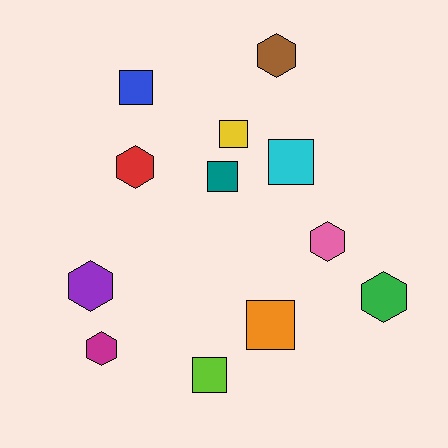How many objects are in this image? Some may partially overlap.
There are 12 objects.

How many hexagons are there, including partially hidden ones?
There are 6 hexagons.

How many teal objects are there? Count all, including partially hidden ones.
There is 1 teal object.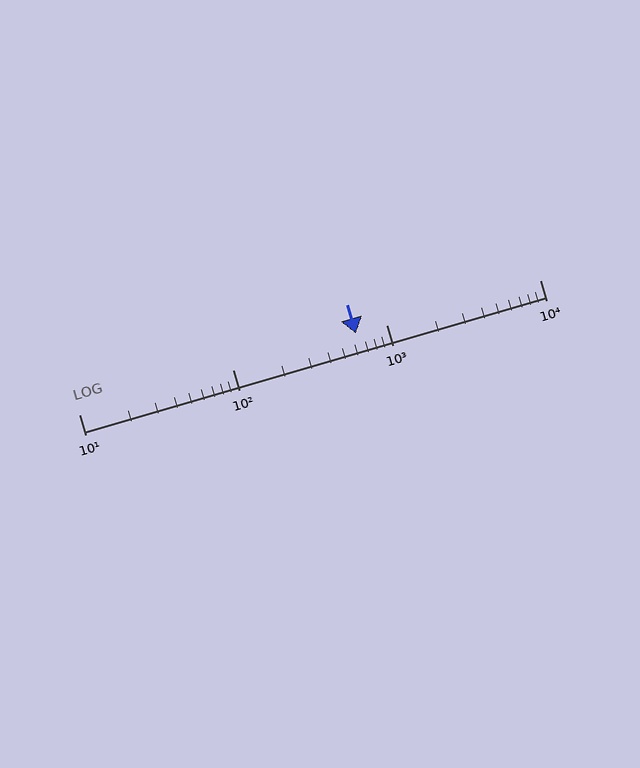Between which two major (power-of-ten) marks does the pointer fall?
The pointer is between 100 and 1000.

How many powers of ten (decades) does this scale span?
The scale spans 3 decades, from 10 to 10000.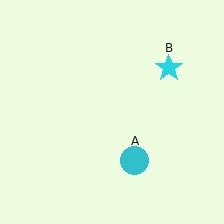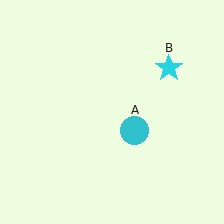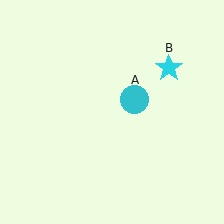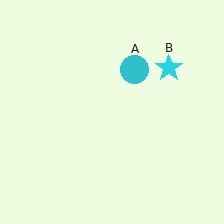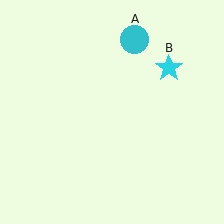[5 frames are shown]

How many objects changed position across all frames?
1 object changed position: cyan circle (object A).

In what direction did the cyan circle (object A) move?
The cyan circle (object A) moved up.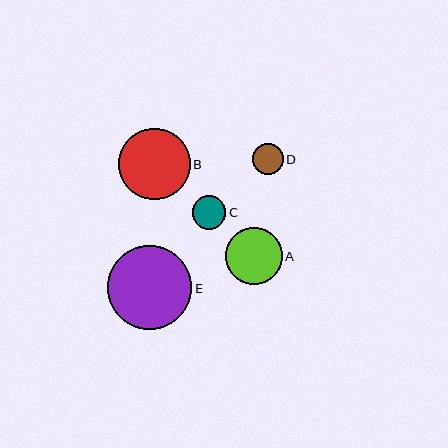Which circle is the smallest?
Circle D is the smallest with a size of approximately 31 pixels.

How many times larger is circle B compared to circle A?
Circle B is approximately 1.3 times the size of circle A.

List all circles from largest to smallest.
From largest to smallest: E, B, A, C, D.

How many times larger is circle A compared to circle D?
Circle A is approximately 1.8 times the size of circle D.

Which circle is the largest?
Circle E is the largest with a size of approximately 84 pixels.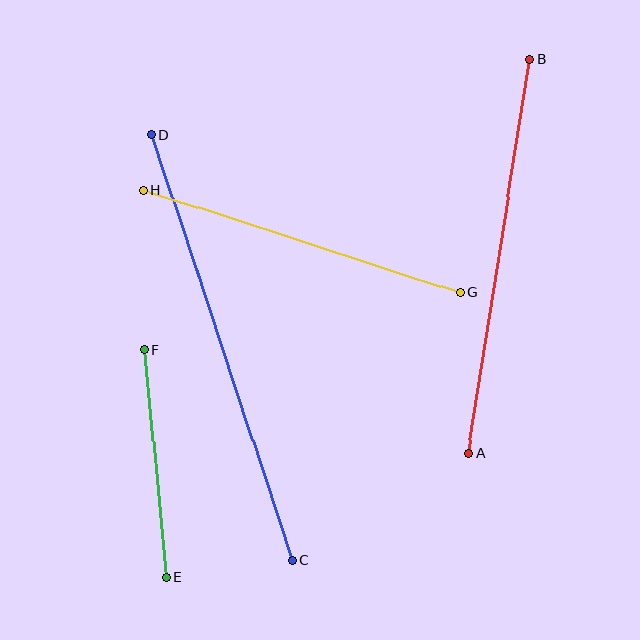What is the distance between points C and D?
The distance is approximately 449 pixels.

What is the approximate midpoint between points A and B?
The midpoint is at approximately (499, 257) pixels.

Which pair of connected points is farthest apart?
Points C and D are farthest apart.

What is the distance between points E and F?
The distance is approximately 228 pixels.